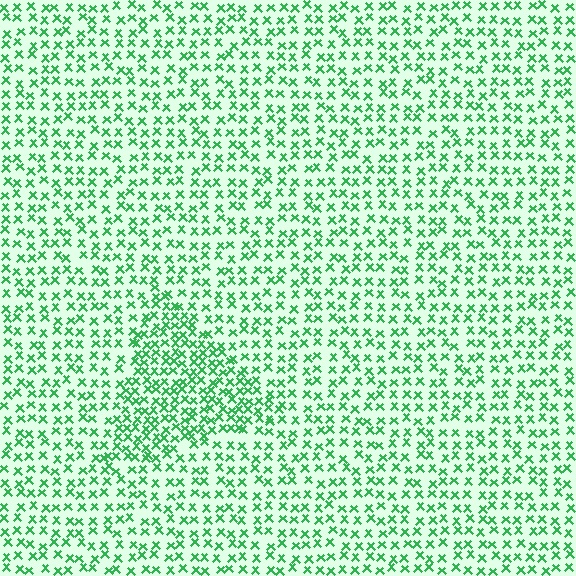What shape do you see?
I see a triangle.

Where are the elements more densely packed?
The elements are more densely packed inside the triangle boundary.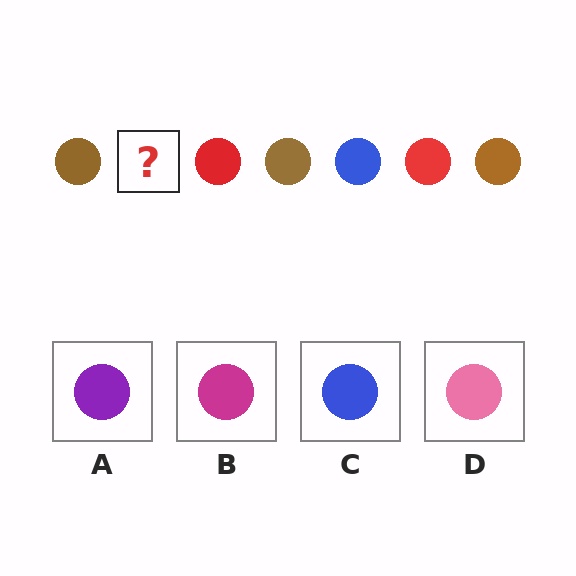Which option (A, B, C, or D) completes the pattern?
C.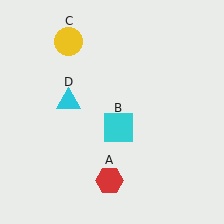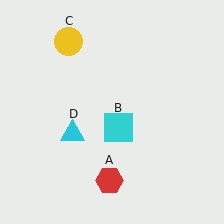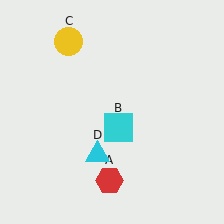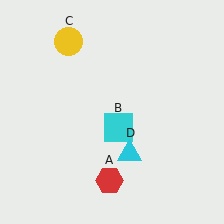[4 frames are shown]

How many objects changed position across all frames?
1 object changed position: cyan triangle (object D).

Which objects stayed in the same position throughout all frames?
Red hexagon (object A) and cyan square (object B) and yellow circle (object C) remained stationary.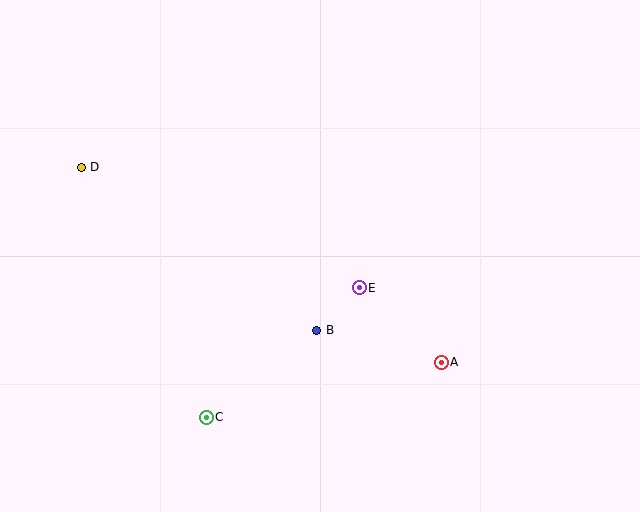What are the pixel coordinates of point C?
Point C is at (206, 417).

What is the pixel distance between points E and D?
The distance between E and D is 303 pixels.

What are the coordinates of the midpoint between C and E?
The midpoint between C and E is at (283, 353).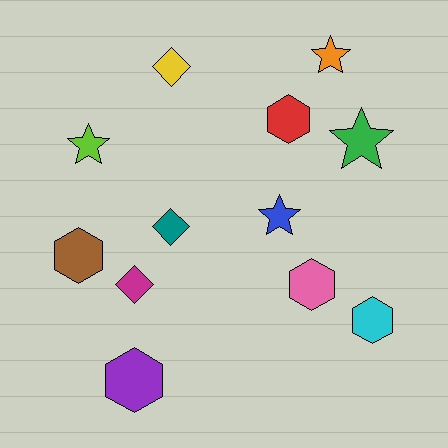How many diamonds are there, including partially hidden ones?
There are 3 diamonds.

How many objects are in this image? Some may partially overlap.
There are 12 objects.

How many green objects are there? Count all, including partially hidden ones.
There is 1 green object.